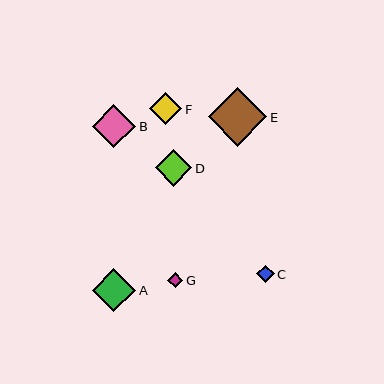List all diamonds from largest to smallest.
From largest to smallest: E, B, A, D, F, C, G.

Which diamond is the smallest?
Diamond G is the smallest with a size of approximately 15 pixels.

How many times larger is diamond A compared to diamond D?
Diamond A is approximately 1.2 times the size of diamond D.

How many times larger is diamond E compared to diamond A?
Diamond E is approximately 1.4 times the size of diamond A.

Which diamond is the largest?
Diamond E is the largest with a size of approximately 58 pixels.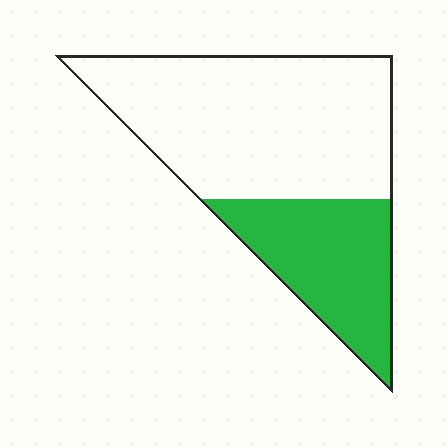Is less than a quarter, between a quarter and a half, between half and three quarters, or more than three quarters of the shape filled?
Between a quarter and a half.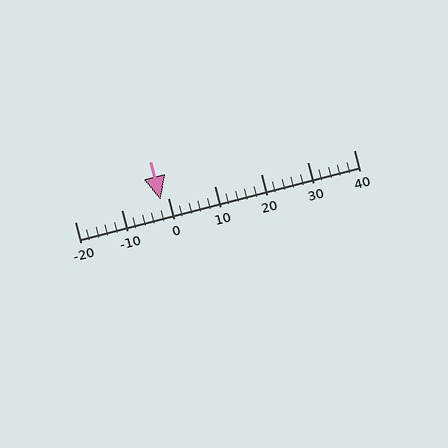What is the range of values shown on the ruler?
The ruler shows values from -20 to 40.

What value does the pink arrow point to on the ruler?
The pink arrow points to approximately -2.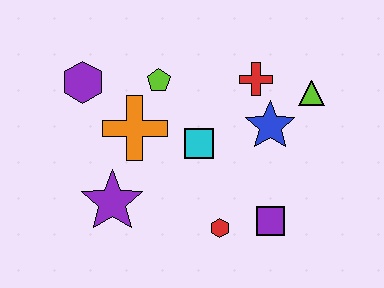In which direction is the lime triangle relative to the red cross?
The lime triangle is to the right of the red cross.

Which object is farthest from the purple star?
The lime triangle is farthest from the purple star.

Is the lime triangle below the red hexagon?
No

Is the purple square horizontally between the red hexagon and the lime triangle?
Yes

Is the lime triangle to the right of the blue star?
Yes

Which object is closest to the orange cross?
The lime pentagon is closest to the orange cross.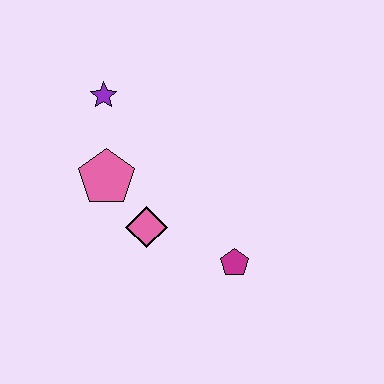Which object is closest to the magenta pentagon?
The pink diamond is closest to the magenta pentagon.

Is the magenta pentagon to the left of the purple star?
No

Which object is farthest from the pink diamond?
The purple star is farthest from the pink diamond.